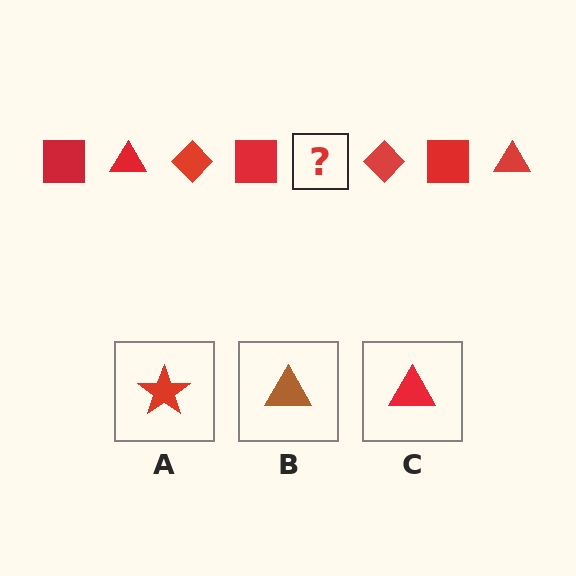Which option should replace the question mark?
Option C.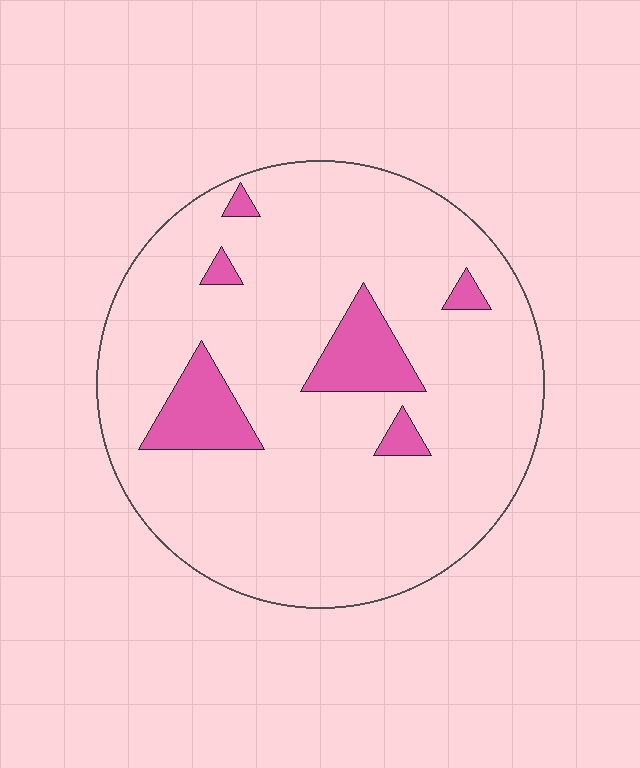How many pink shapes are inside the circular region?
6.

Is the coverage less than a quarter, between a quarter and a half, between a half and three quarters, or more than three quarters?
Less than a quarter.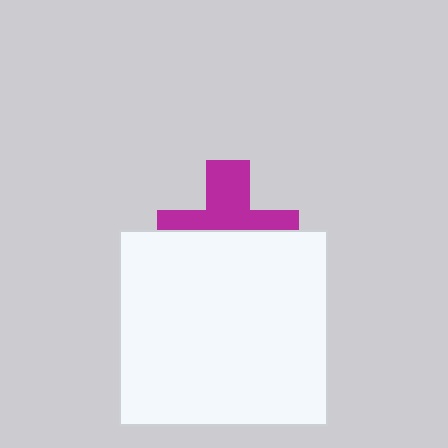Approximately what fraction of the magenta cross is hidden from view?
Roughly 52% of the magenta cross is hidden behind the white rectangle.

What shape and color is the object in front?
The object in front is a white rectangle.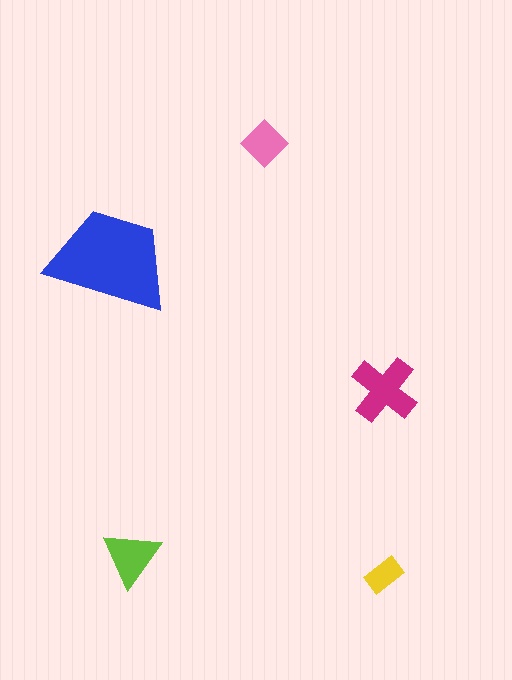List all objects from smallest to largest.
The yellow rectangle, the pink diamond, the lime triangle, the magenta cross, the blue trapezoid.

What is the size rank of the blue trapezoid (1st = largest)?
1st.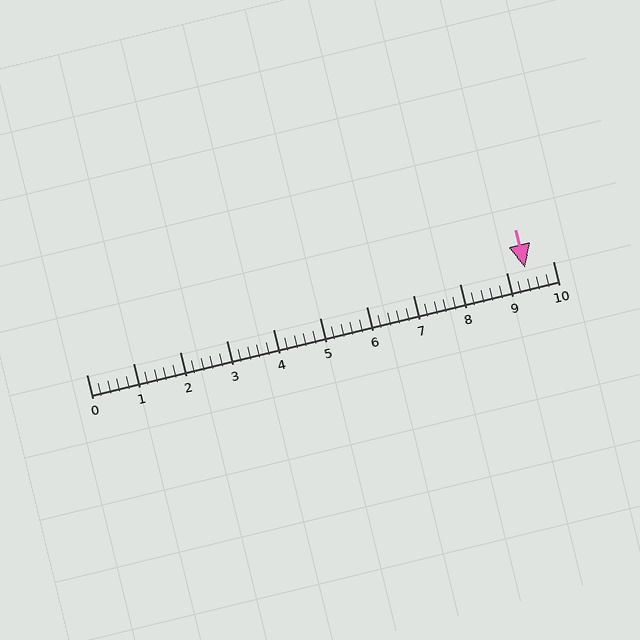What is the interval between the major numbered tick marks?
The major tick marks are spaced 1 units apart.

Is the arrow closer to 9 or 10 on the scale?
The arrow is closer to 9.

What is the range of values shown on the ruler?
The ruler shows values from 0 to 10.